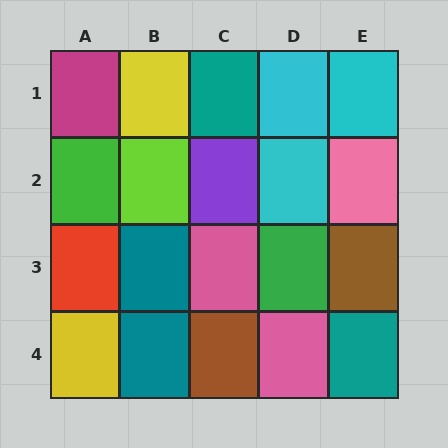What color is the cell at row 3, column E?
Brown.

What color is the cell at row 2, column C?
Purple.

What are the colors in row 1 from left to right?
Magenta, yellow, teal, cyan, cyan.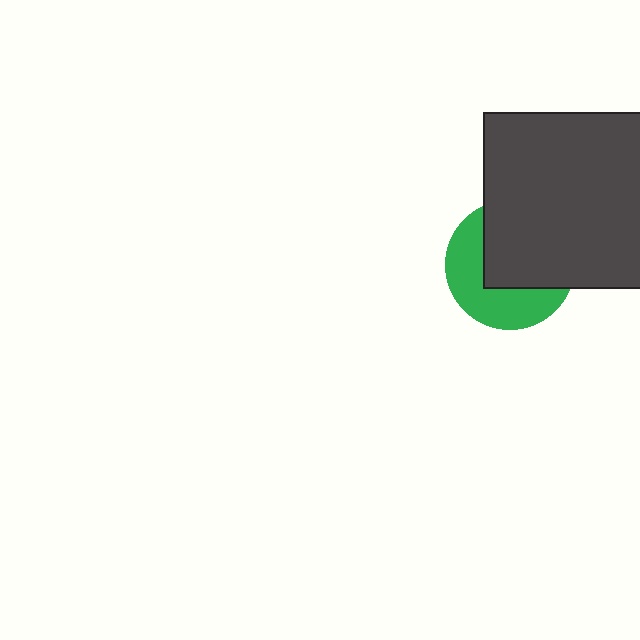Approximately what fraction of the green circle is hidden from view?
Roughly 54% of the green circle is hidden behind the dark gray square.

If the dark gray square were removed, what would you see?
You would see the complete green circle.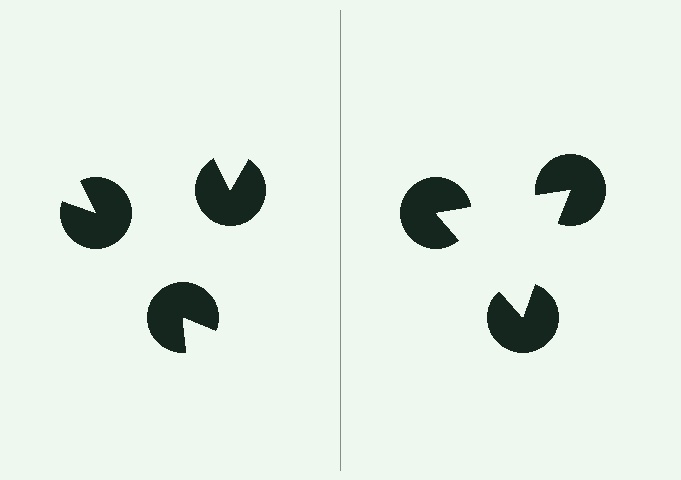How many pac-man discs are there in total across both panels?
6 — 3 on each side.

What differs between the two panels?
The pac-man discs are positioned identically on both sides; only the wedge orientations differ. On the right they align to a triangle; on the left they are misaligned.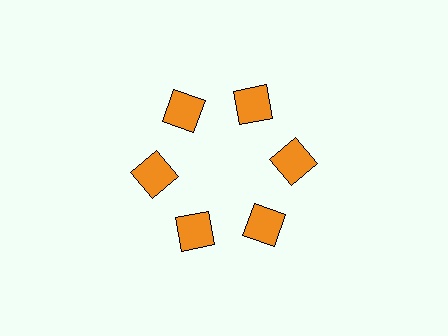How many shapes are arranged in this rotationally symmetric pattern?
There are 6 shapes, arranged in 6 groups of 1.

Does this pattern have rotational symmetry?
Yes, this pattern has 6-fold rotational symmetry. It looks the same after rotating 60 degrees around the center.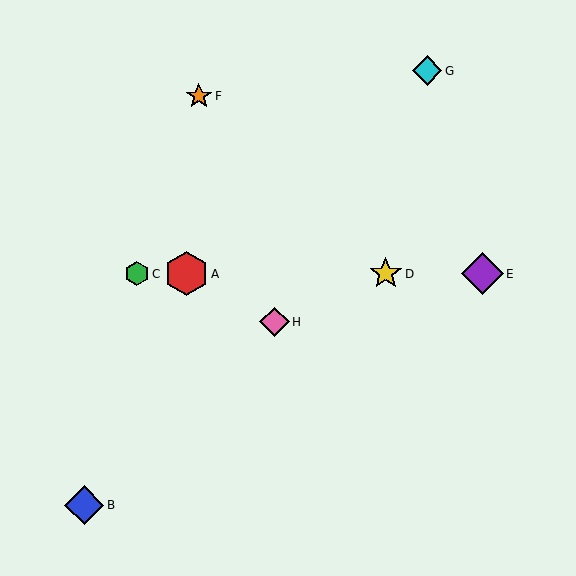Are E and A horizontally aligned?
Yes, both are at y≈274.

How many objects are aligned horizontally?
4 objects (A, C, D, E) are aligned horizontally.